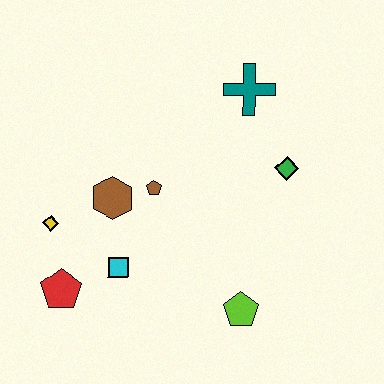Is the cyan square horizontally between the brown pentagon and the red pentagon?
Yes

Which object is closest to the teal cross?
The green diamond is closest to the teal cross.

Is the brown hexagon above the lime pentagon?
Yes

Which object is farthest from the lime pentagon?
The teal cross is farthest from the lime pentagon.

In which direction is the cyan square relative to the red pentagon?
The cyan square is to the right of the red pentagon.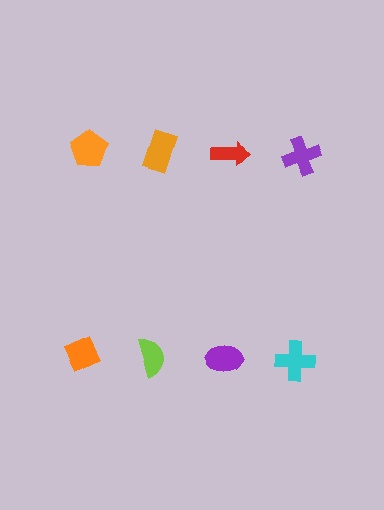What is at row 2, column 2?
A lime semicircle.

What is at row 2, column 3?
A purple ellipse.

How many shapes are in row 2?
4 shapes.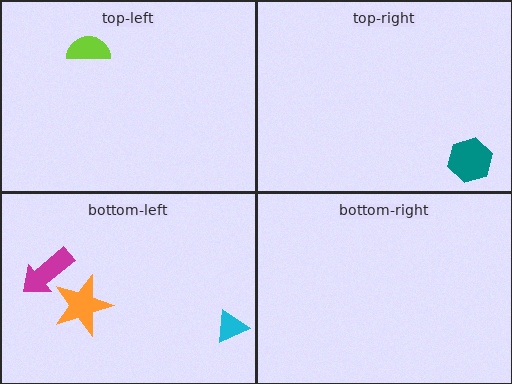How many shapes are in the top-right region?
1.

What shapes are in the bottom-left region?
The orange star, the cyan triangle, the magenta arrow.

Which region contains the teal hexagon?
The top-right region.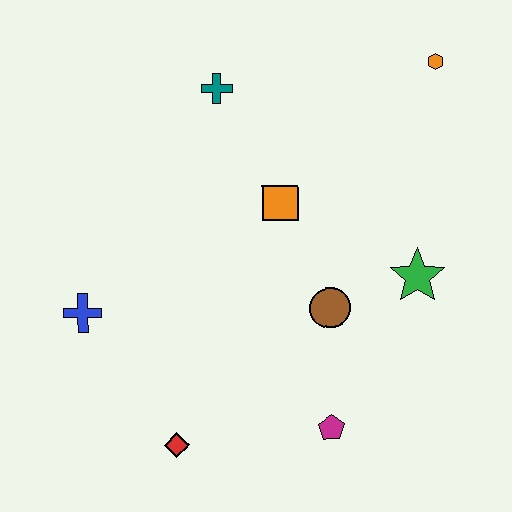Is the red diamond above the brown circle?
No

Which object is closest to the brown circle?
The green star is closest to the brown circle.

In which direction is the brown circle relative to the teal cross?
The brown circle is below the teal cross.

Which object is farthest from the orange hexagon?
The red diamond is farthest from the orange hexagon.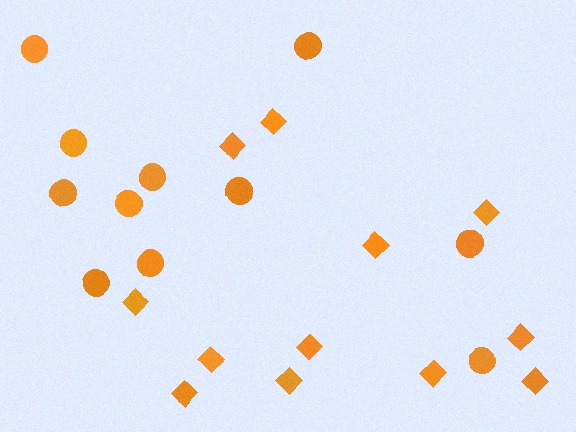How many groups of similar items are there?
There are 2 groups: one group of diamonds (12) and one group of circles (11).